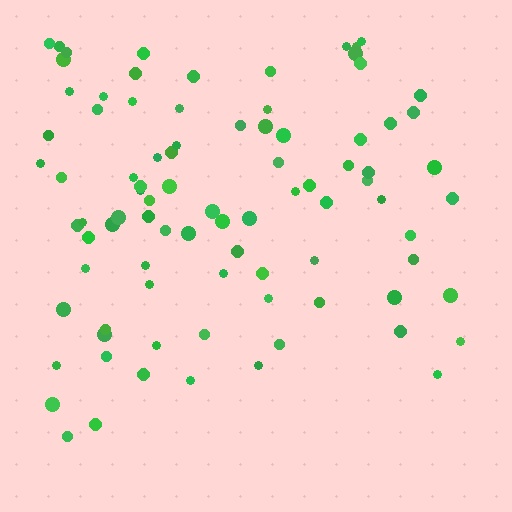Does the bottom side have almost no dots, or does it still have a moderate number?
Still a moderate number, just noticeably fewer than the top.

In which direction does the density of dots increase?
From bottom to top, with the top side densest.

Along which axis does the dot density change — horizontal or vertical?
Vertical.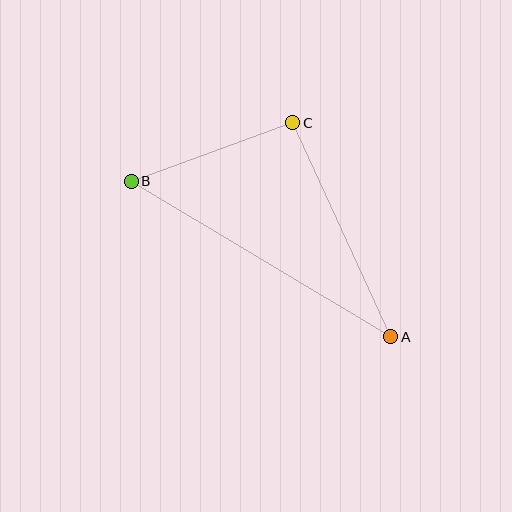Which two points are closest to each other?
Points B and C are closest to each other.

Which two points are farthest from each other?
Points A and B are farthest from each other.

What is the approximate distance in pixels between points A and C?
The distance between A and C is approximately 235 pixels.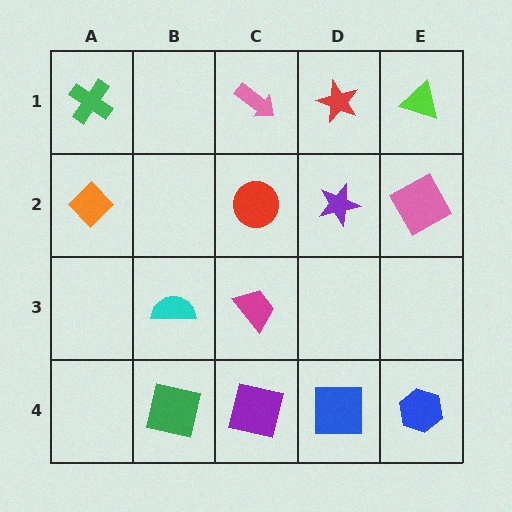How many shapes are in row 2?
4 shapes.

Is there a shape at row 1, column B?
No, that cell is empty.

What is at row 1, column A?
A green cross.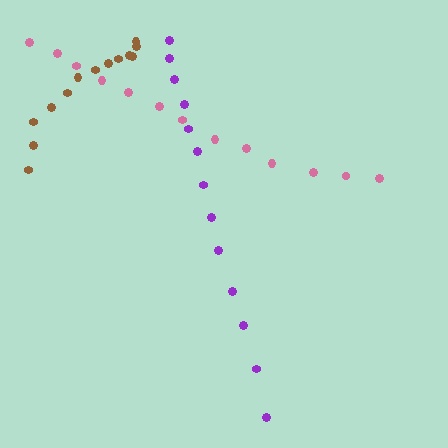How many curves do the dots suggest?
There are 3 distinct paths.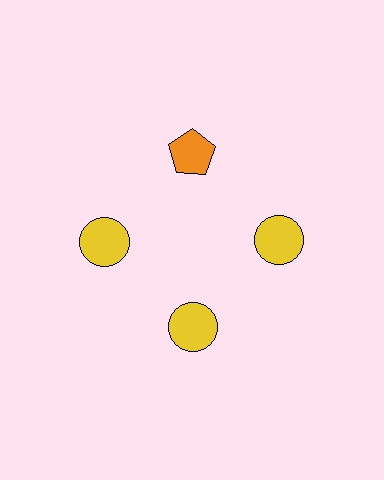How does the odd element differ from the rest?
It differs in both color (orange instead of yellow) and shape (pentagon instead of circle).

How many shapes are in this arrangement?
There are 4 shapes arranged in a ring pattern.